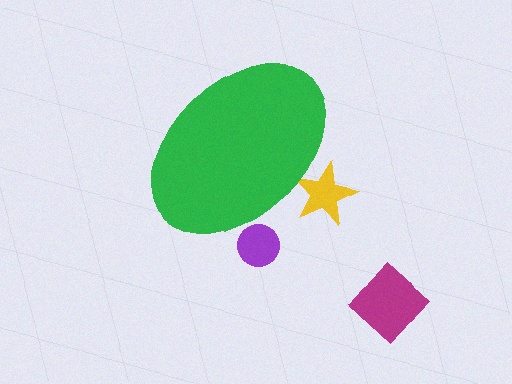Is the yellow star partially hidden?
Yes, the yellow star is partially hidden behind the green ellipse.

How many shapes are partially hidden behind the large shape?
2 shapes are partially hidden.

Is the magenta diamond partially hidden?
No, the magenta diamond is fully visible.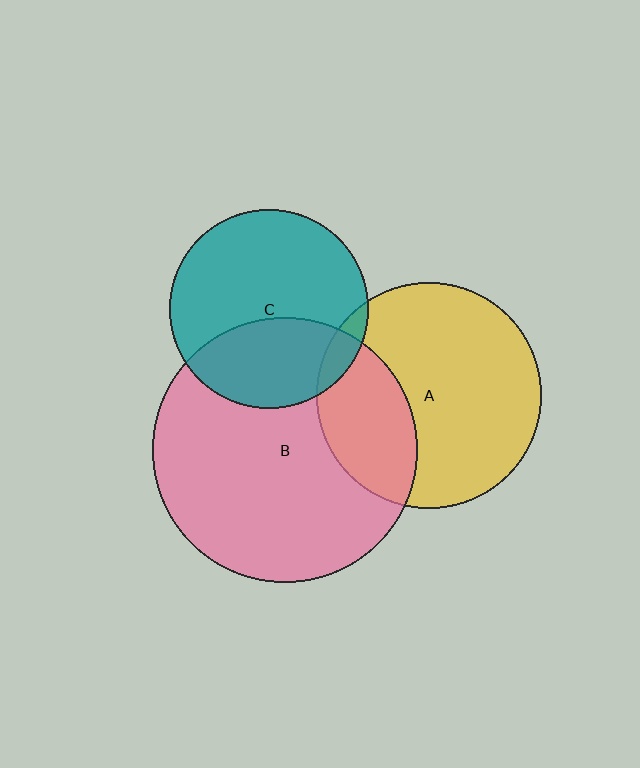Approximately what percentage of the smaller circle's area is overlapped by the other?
Approximately 5%.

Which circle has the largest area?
Circle B (pink).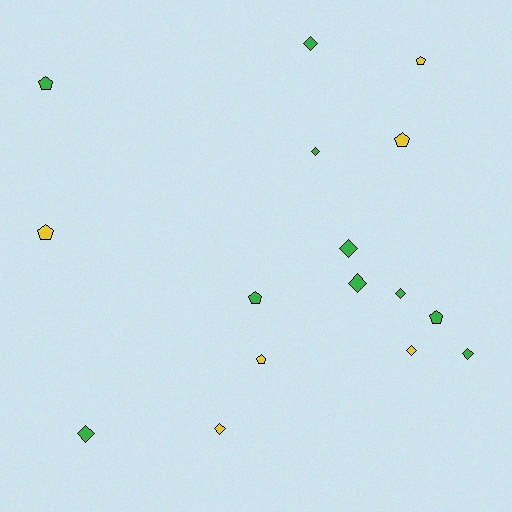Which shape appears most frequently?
Diamond, with 9 objects.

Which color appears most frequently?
Green, with 10 objects.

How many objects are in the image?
There are 16 objects.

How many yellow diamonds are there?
There are 2 yellow diamonds.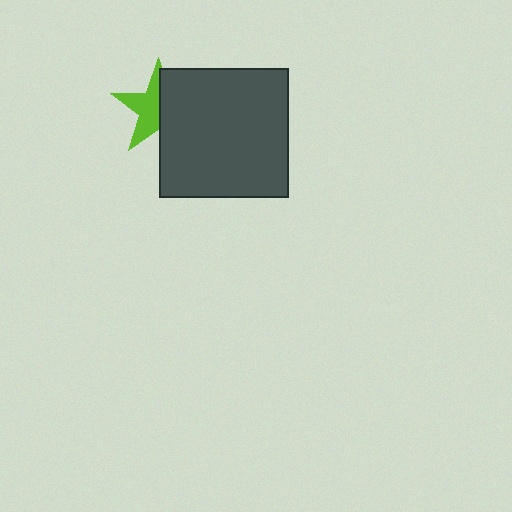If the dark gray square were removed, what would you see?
You would see the complete lime star.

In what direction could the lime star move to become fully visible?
The lime star could move left. That would shift it out from behind the dark gray square entirely.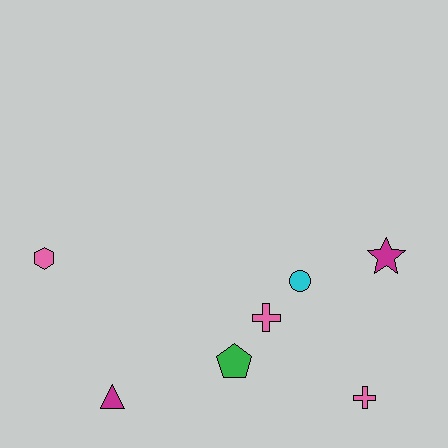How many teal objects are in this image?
There are no teal objects.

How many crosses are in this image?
There are 2 crosses.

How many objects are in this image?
There are 7 objects.